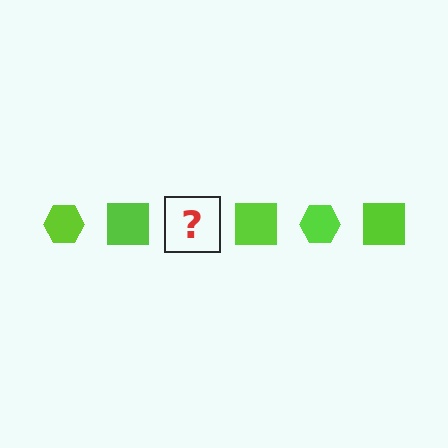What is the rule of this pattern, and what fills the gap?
The rule is that the pattern cycles through hexagon, square shapes in lime. The gap should be filled with a lime hexagon.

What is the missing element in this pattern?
The missing element is a lime hexagon.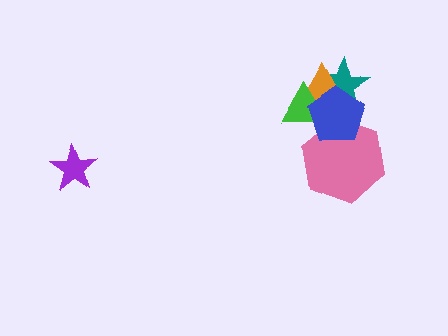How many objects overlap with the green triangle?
3 objects overlap with the green triangle.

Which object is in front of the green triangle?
The blue pentagon is in front of the green triangle.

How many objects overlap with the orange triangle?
3 objects overlap with the orange triangle.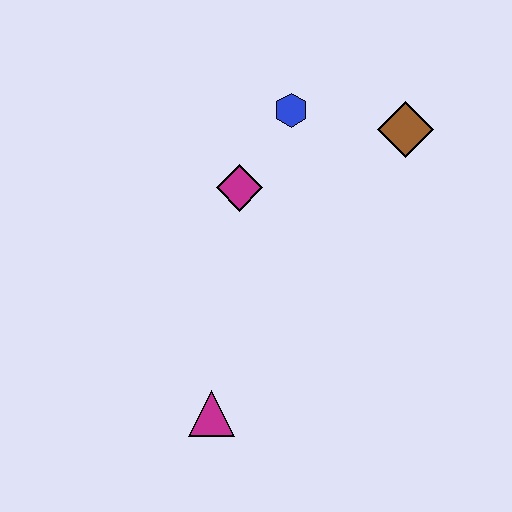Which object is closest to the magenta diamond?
The blue hexagon is closest to the magenta diamond.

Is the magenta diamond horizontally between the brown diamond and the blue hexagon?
No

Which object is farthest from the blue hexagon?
The magenta triangle is farthest from the blue hexagon.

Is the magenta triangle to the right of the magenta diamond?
No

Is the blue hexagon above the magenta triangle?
Yes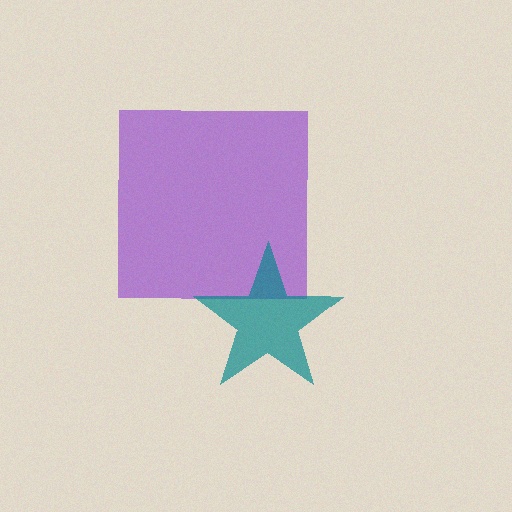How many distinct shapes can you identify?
There are 2 distinct shapes: a purple square, a teal star.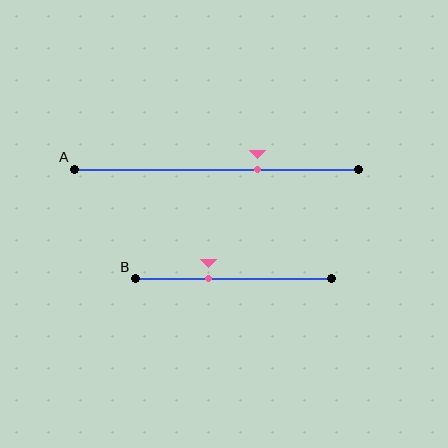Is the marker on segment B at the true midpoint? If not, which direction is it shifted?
No, the marker on segment B is shifted to the left by about 13% of the segment length.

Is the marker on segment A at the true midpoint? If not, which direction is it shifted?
No, the marker on segment A is shifted to the right by about 14% of the segment length.